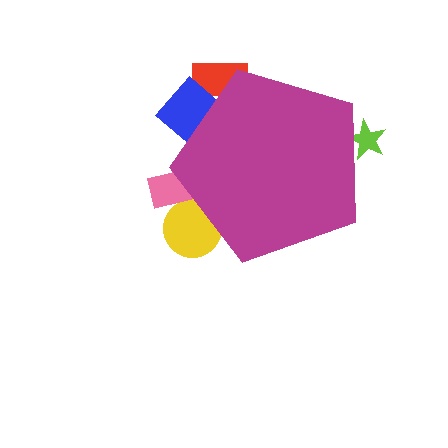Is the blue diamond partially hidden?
Yes, the blue diamond is partially hidden behind the magenta pentagon.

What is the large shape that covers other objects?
A magenta pentagon.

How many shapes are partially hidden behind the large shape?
5 shapes are partially hidden.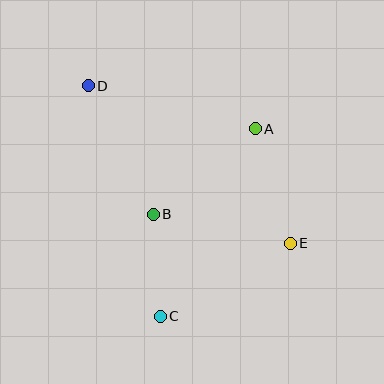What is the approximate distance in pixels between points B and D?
The distance between B and D is approximately 144 pixels.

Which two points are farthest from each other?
Points D and E are farthest from each other.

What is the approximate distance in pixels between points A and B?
The distance between A and B is approximately 133 pixels.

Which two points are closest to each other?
Points B and C are closest to each other.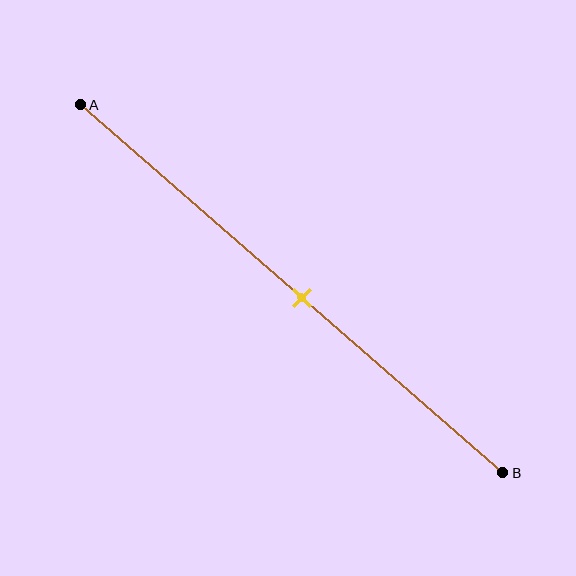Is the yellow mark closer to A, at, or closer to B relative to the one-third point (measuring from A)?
The yellow mark is closer to point B than the one-third point of segment AB.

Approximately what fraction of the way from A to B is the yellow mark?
The yellow mark is approximately 50% of the way from A to B.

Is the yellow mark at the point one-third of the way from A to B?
No, the mark is at about 50% from A, not at the 33% one-third point.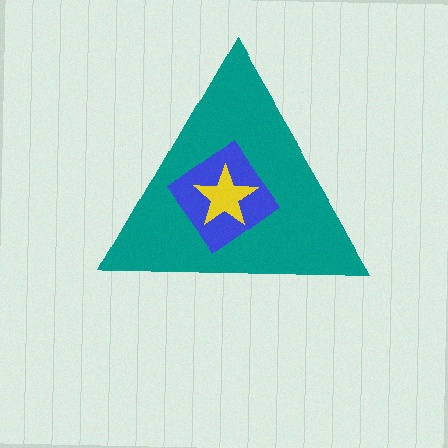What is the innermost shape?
The yellow star.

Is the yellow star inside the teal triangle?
Yes.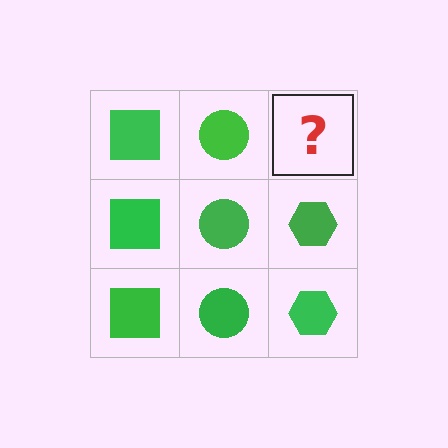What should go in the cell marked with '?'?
The missing cell should contain a green hexagon.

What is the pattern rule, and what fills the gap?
The rule is that each column has a consistent shape. The gap should be filled with a green hexagon.